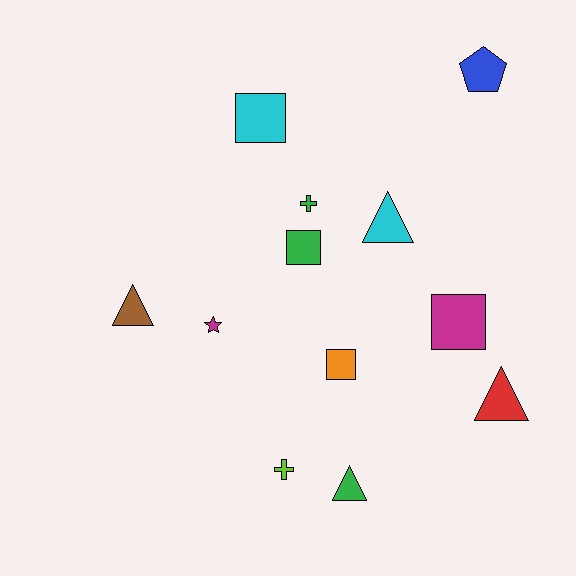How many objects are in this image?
There are 12 objects.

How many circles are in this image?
There are no circles.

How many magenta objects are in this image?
There are 2 magenta objects.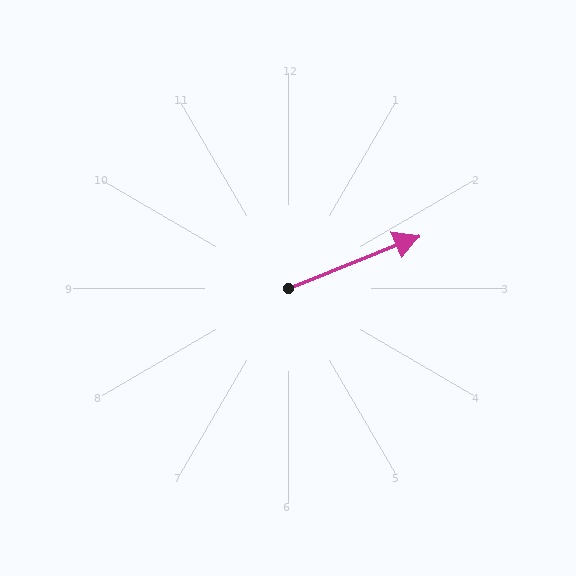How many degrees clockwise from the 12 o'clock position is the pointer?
Approximately 68 degrees.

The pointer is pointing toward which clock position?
Roughly 2 o'clock.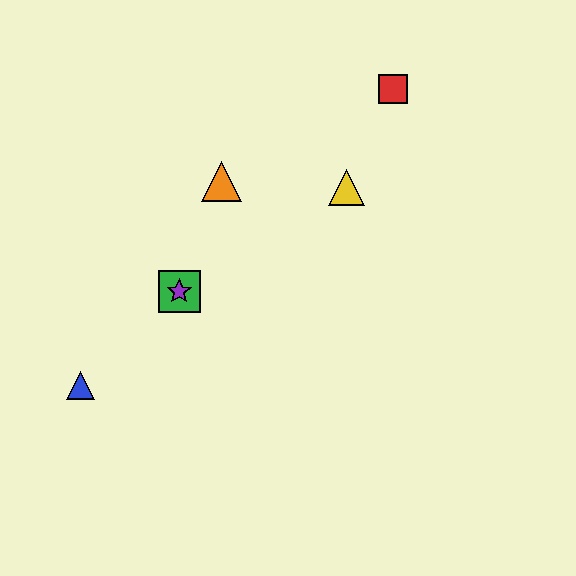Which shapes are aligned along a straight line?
The red square, the blue triangle, the green square, the purple star are aligned along a straight line.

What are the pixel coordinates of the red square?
The red square is at (393, 89).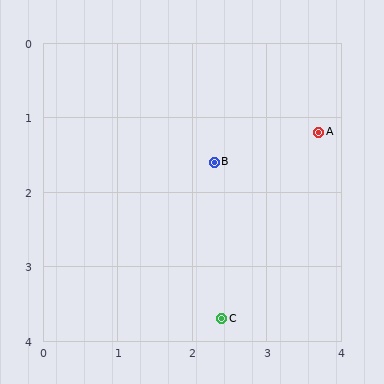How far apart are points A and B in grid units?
Points A and B are about 1.5 grid units apart.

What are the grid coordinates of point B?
Point B is at approximately (2.3, 1.6).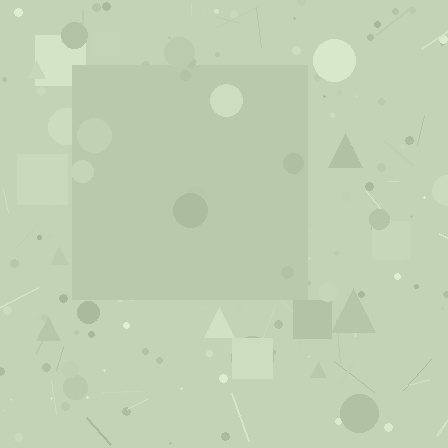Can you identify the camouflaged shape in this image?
The camouflaged shape is a square.